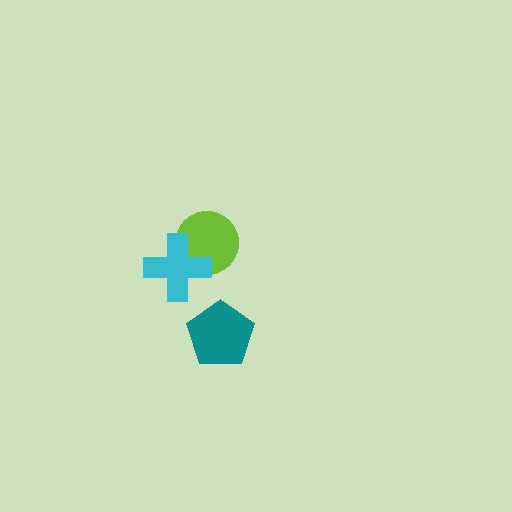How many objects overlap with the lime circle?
1 object overlaps with the lime circle.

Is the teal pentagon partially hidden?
No, no other shape covers it.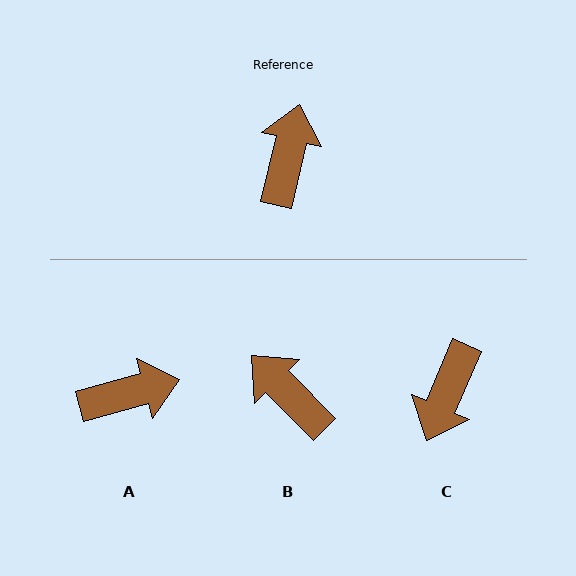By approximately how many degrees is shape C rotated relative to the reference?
Approximately 170 degrees counter-clockwise.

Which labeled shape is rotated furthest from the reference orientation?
C, about 170 degrees away.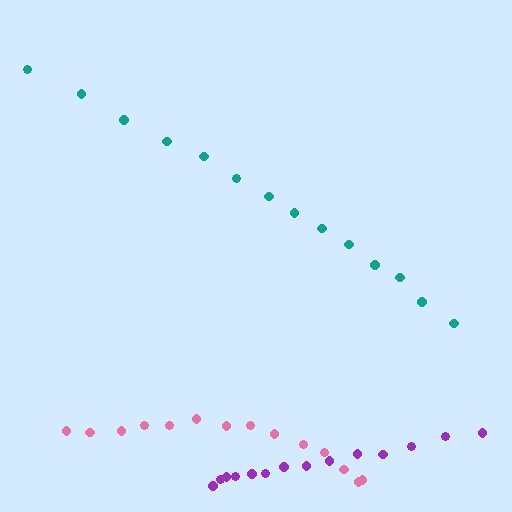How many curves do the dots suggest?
There are 3 distinct paths.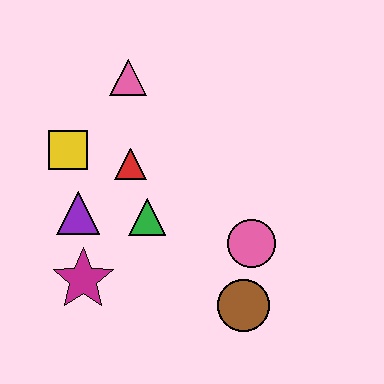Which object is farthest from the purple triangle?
The brown circle is farthest from the purple triangle.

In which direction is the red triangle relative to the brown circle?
The red triangle is above the brown circle.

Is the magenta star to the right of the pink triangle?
No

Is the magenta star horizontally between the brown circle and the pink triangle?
No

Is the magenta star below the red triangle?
Yes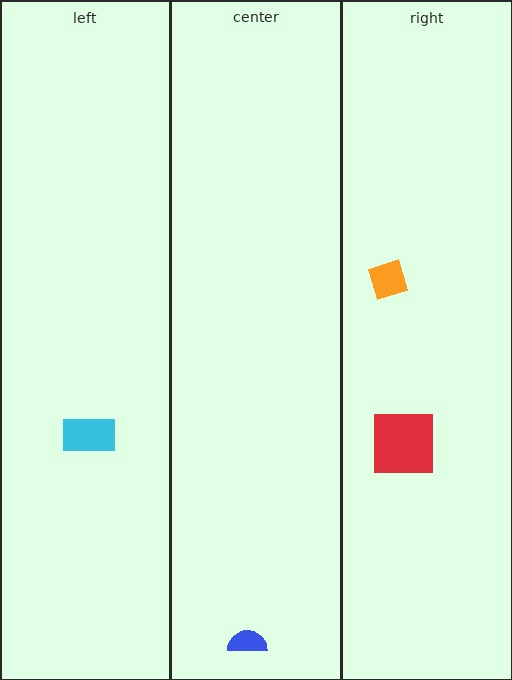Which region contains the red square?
The right region.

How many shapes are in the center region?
1.